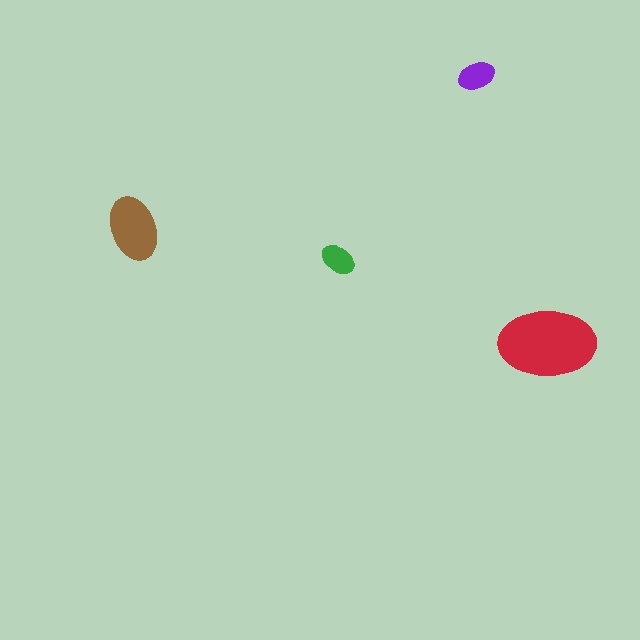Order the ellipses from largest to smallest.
the red one, the brown one, the purple one, the green one.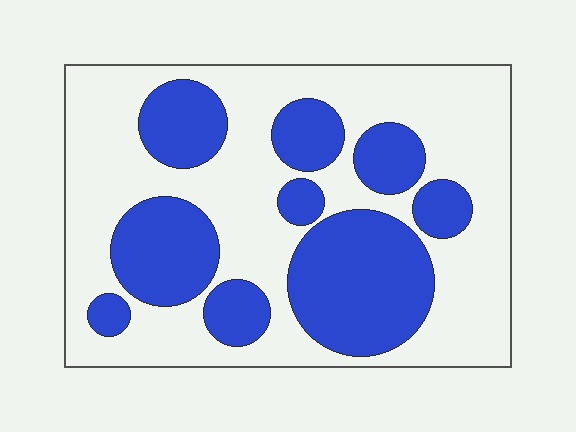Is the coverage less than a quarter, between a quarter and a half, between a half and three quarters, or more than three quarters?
Between a quarter and a half.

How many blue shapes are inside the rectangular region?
9.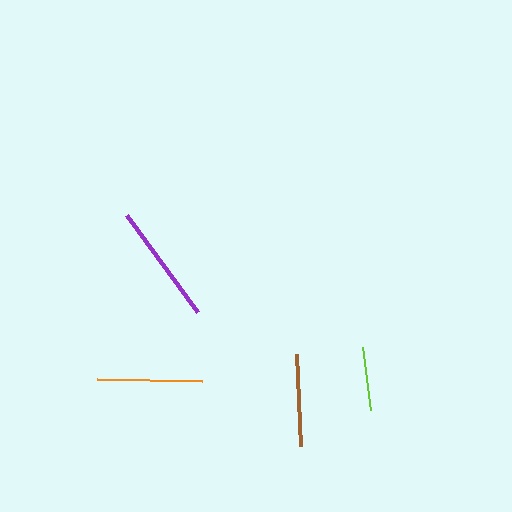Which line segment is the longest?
The purple line is the longest at approximately 121 pixels.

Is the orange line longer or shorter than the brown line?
The orange line is longer than the brown line.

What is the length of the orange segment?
The orange segment is approximately 105 pixels long.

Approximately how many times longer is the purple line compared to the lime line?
The purple line is approximately 1.9 times the length of the lime line.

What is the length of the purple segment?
The purple segment is approximately 121 pixels long.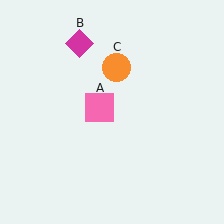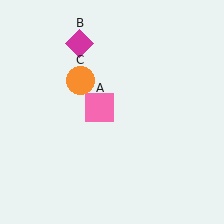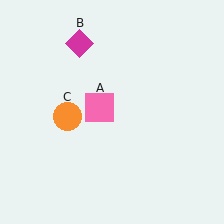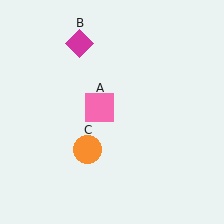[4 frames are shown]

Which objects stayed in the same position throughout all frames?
Pink square (object A) and magenta diamond (object B) remained stationary.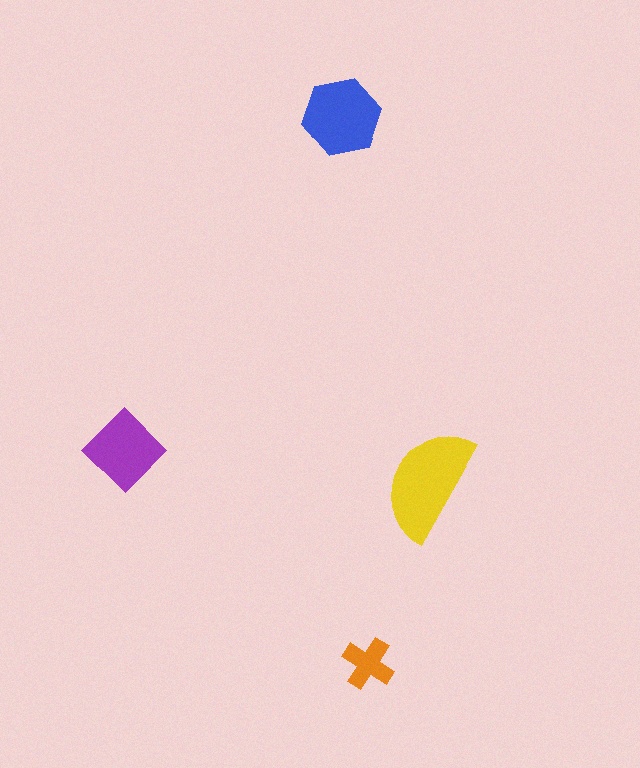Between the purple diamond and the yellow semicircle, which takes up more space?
The yellow semicircle.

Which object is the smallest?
The orange cross.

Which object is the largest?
The yellow semicircle.